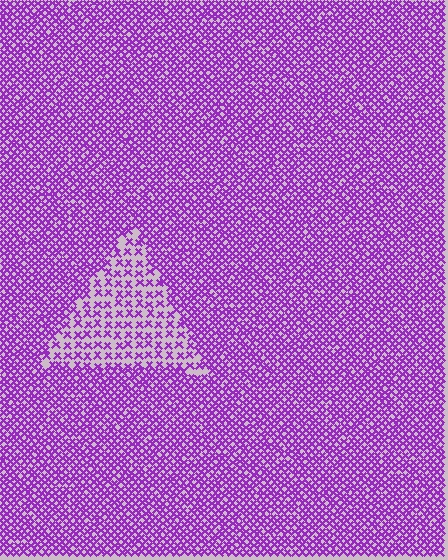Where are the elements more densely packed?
The elements are more densely packed outside the triangle boundary.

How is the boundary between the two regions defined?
The boundary is defined by a change in element density (approximately 2.2x ratio). All elements are the same color, size, and shape.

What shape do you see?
I see a triangle.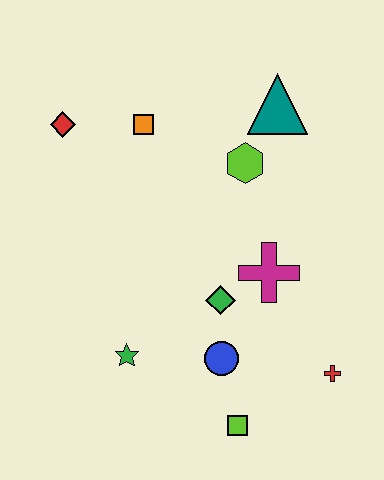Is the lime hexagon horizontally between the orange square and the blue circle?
No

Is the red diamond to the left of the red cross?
Yes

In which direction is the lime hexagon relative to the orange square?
The lime hexagon is to the right of the orange square.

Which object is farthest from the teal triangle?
The lime square is farthest from the teal triangle.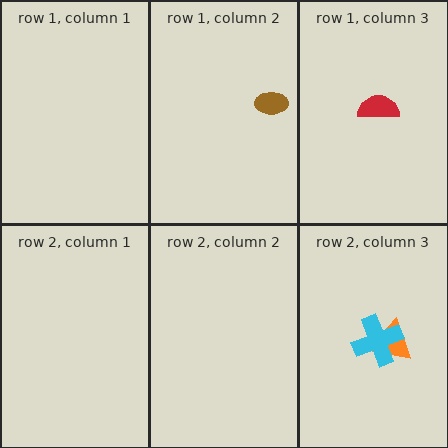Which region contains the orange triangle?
The row 2, column 3 region.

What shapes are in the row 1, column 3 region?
The red semicircle.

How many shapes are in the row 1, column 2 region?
1.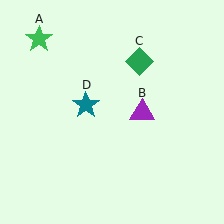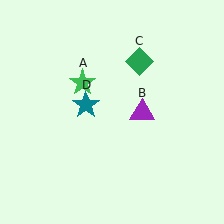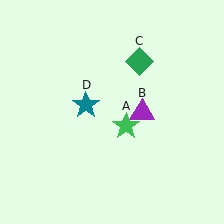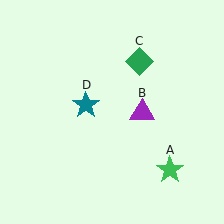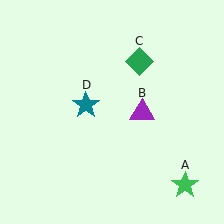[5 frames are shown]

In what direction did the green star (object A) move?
The green star (object A) moved down and to the right.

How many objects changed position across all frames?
1 object changed position: green star (object A).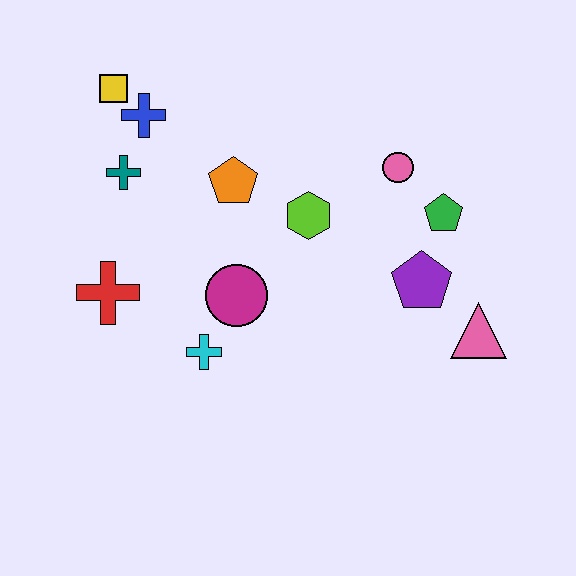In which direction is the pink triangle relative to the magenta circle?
The pink triangle is to the right of the magenta circle.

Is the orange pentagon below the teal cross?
Yes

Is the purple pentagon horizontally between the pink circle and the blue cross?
No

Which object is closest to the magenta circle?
The cyan cross is closest to the magenta circle.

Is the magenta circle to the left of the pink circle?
Yes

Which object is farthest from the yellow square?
The pink triangle is farthest from the yellow square.